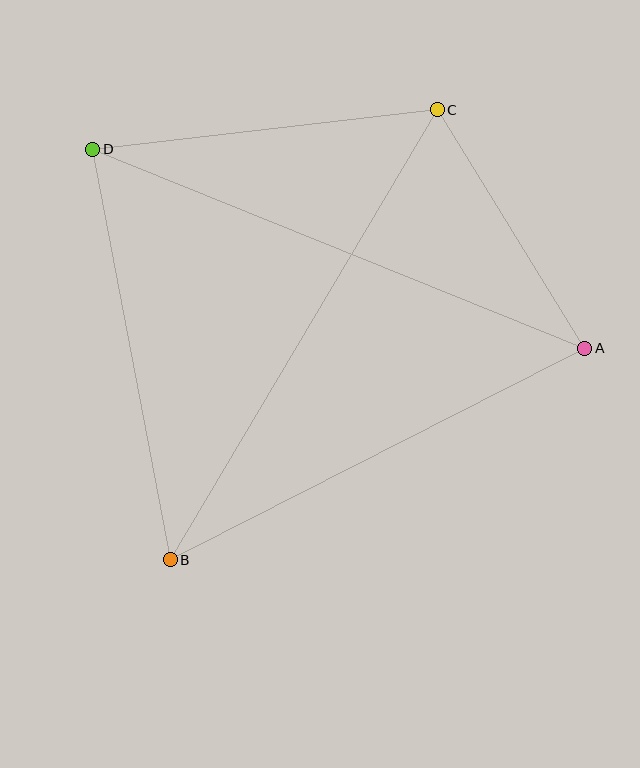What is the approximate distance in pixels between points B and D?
The distance between B and D is approximately 418 pixels.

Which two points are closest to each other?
Points A and C are closest to each other.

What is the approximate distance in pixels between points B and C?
The distance between B and C is approximately 523 pixels.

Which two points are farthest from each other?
Points A and D are farthest from each other.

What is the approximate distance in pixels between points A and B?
The distance between A and B is approximately 465 pixels.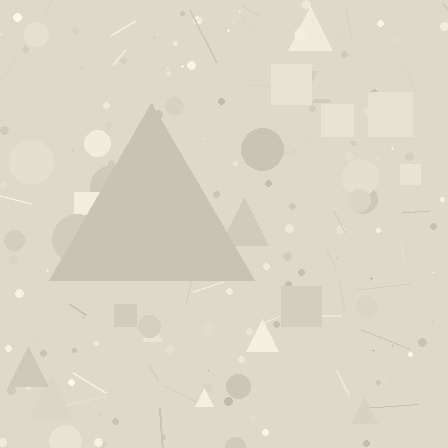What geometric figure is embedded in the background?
A triangle is embedded in the background.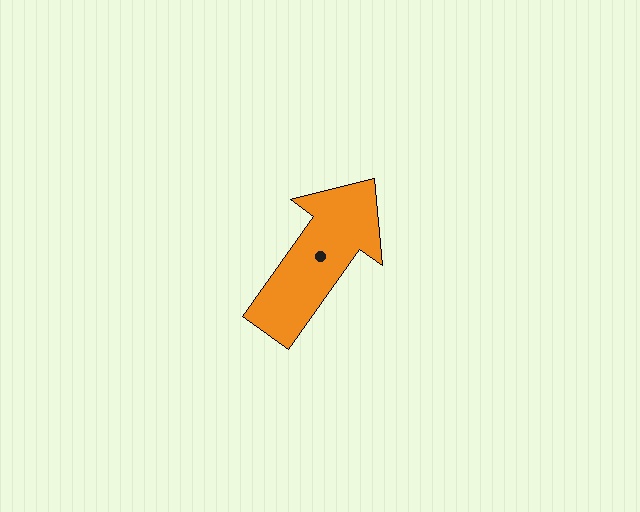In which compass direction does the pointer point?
Northeast.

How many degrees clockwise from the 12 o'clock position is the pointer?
Approximately 35 degrees.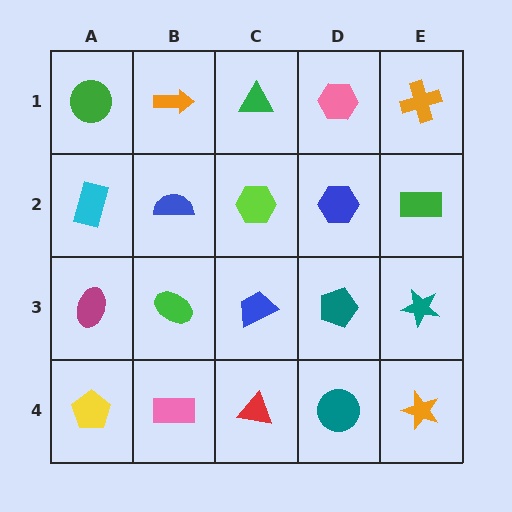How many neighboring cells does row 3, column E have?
3.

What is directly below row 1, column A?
A cyan rectangle.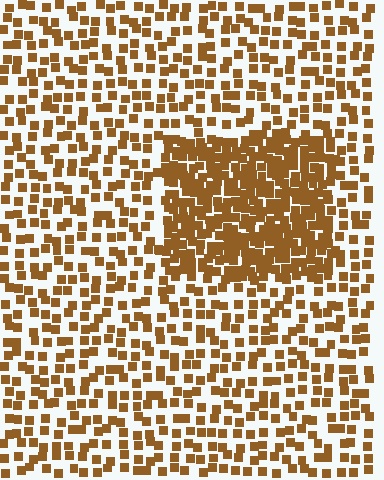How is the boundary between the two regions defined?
The boundary is defined by a change in element density (approximately 2.3x ratio). All elements are the same color, size, and shape.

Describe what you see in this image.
The image contains small brown elements arranged at two different densities. A rectangle-shaped region is visible where the elements are more densely packed than the surrounding area.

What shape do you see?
I see a rectangle.